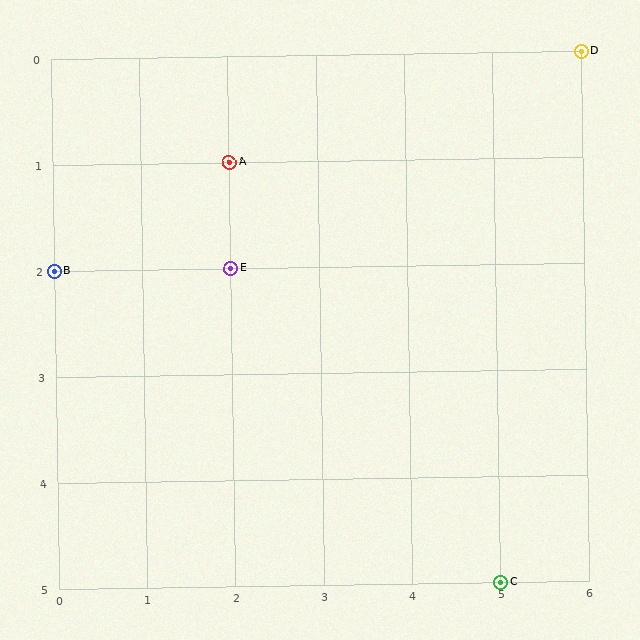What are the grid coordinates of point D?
Point D is at grid coordinates (6, 0).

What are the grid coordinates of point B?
Point B is at grid coordinates (0, 2).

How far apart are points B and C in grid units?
Points B and C are 5 columns and 3 rows apart (about 5.8 grid units diagonally).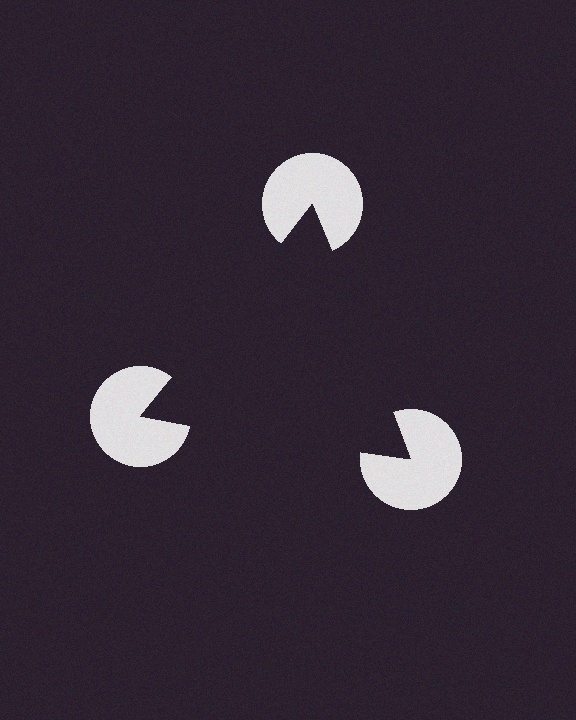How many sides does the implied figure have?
3 sides.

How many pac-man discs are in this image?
There are 3 — one at each vertex of the illusory triangle.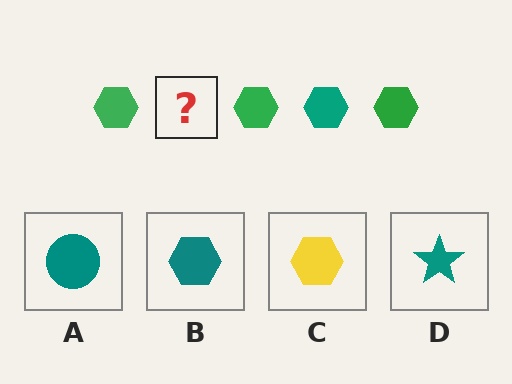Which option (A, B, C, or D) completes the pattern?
B.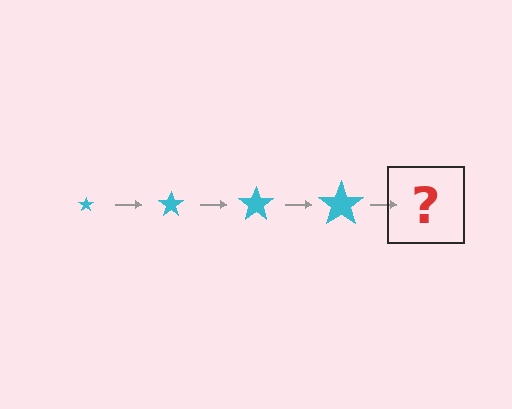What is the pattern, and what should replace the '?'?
The pattern is that the star gets progressively larger each step. The '?' should be a cyan star, larger than the previous one.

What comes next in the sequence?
The next element should be a cyan star, larger than the previous one.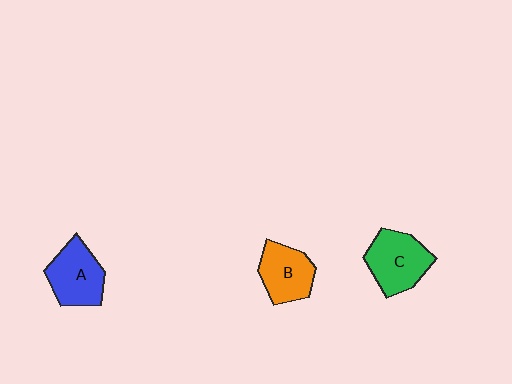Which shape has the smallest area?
Shape B (orange).